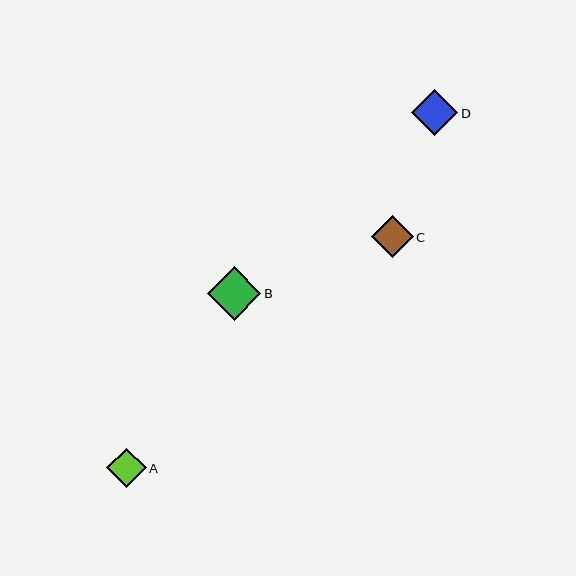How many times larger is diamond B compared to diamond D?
Diamond B is approximately 1.2 times the size of diamond D.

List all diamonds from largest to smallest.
From largest to smallest: B, D, C, A.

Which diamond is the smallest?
Diamond A is the smallest with a size of approximately 39 pixels.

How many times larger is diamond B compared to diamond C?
Diamond B is approximately 1.3 times the size of diamond C.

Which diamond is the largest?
Diamond B is the largest with a size of approximately 53 pixels.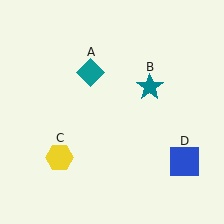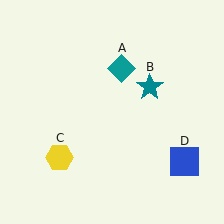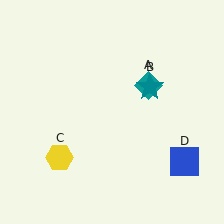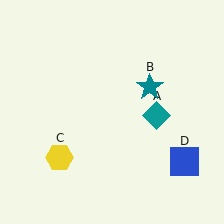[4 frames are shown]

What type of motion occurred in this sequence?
The teal diamond (object A) rotated clockwise around the center of the scene.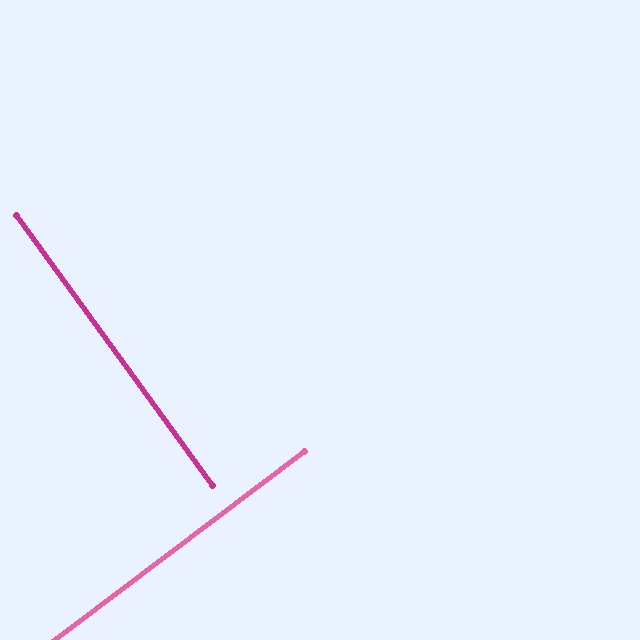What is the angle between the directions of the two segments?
Approximately 89 degrees.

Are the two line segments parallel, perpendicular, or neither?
Perpendicular — they meet at approximately 89°.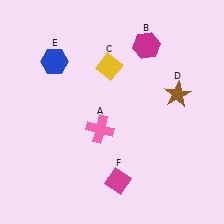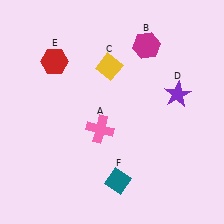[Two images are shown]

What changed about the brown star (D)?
In Image 1, D is brown. In Image 2, it changed to purple.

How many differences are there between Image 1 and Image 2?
There are 3 differences between the two images.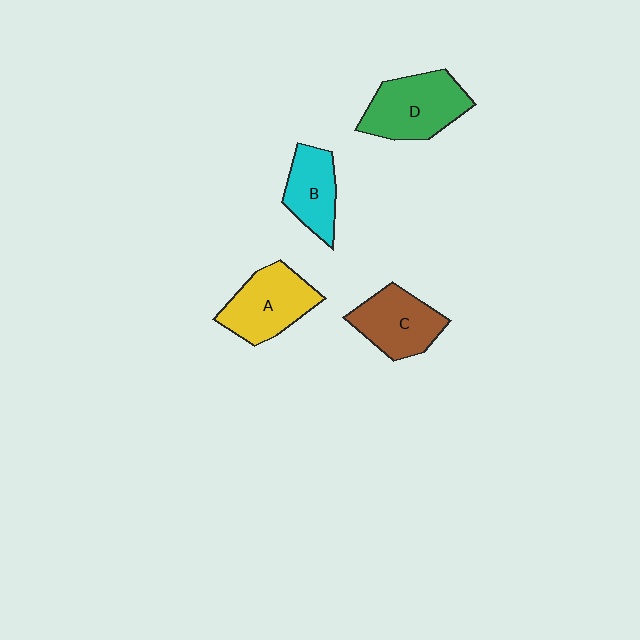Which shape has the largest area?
Shape D (green).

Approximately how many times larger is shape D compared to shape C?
Approximately 1.2 times.